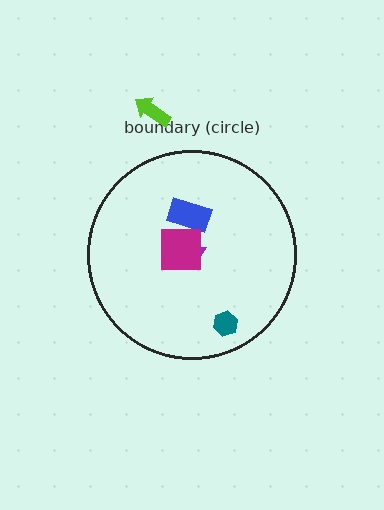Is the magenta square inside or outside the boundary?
Inside.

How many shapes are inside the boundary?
4 inside, 1 outside.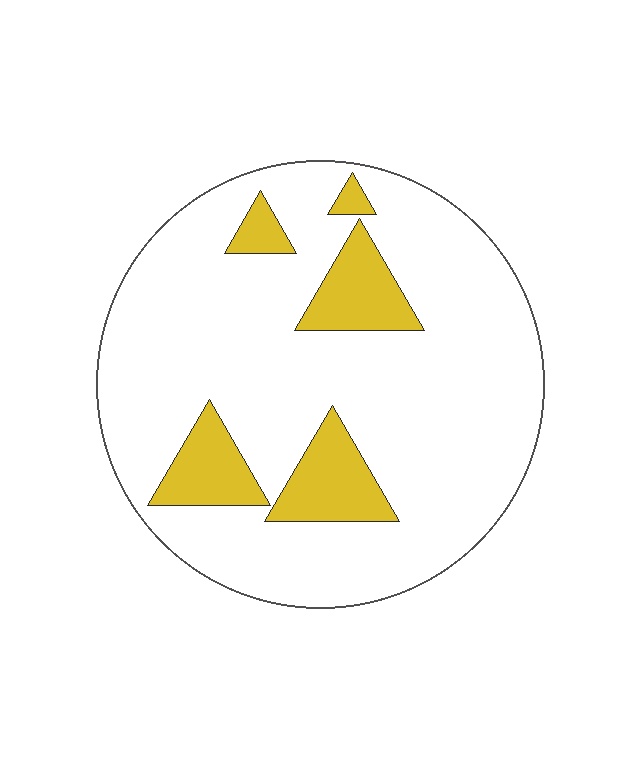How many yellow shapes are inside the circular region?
5.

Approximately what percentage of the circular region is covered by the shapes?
Approximately 15%.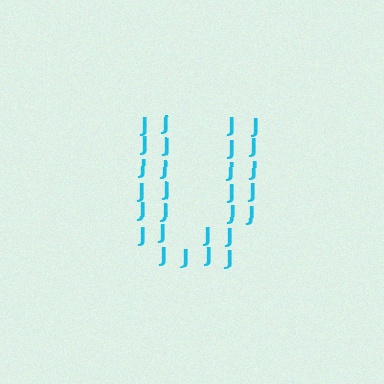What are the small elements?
The small elements are letter J's.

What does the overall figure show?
The overall figure shows the letter U.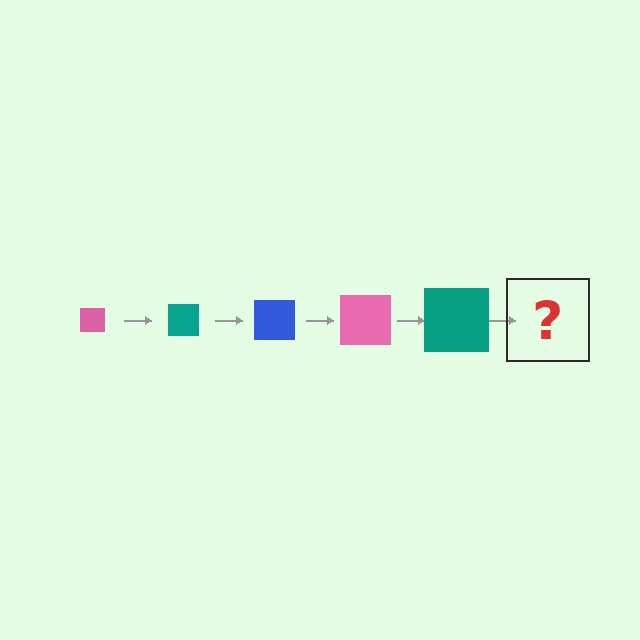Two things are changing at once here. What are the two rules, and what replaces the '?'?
The two rules are that the square grows larger each step and the color cycles through pink, teal, and blue. The '?' should be a blue square, larger than the previous one.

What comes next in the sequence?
The next element should be a blue square, larger than the previous one.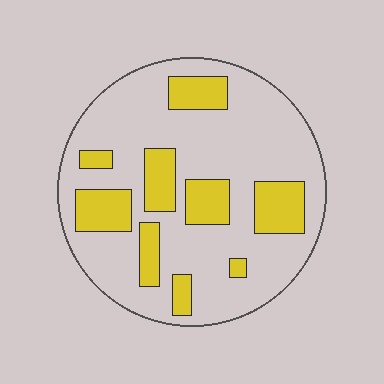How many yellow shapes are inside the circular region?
9.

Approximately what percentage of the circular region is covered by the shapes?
Approximately 25%.